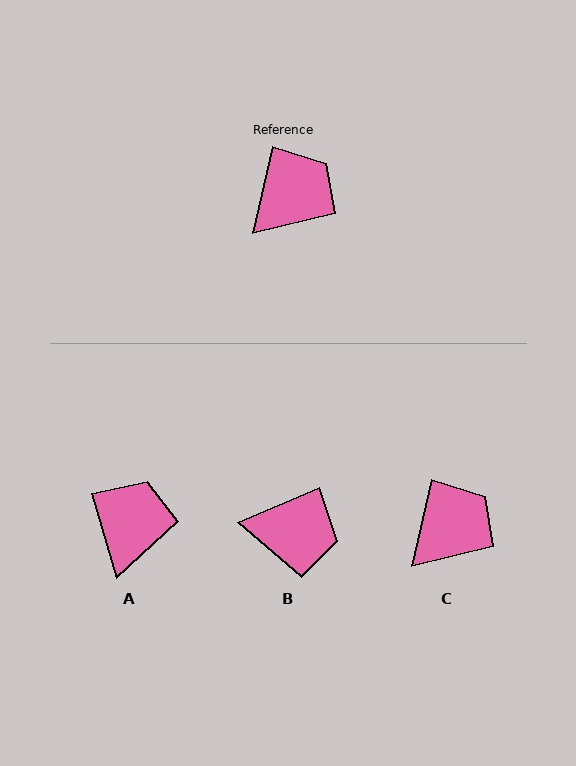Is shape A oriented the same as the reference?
No, it is off by about 29 degrees.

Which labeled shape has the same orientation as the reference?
C.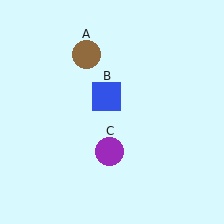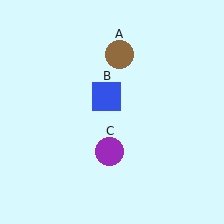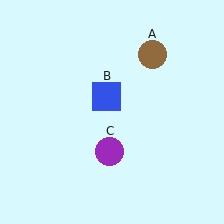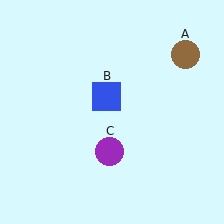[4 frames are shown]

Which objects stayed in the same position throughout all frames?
Blue square (object B) and purple circle (object C) remained stationary.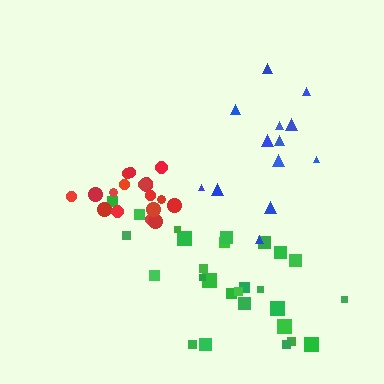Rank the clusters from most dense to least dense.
red, green, blue.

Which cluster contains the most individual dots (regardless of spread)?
Green (28).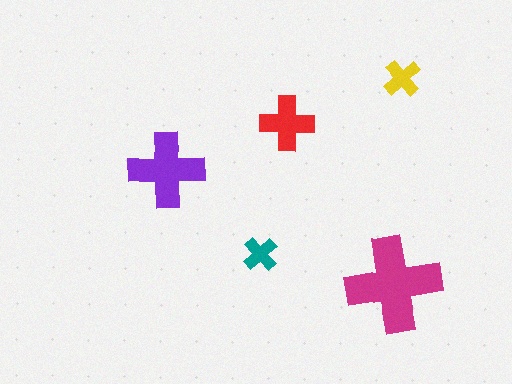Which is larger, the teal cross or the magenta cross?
The magenta one.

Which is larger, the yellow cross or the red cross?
The red one.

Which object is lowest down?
The magenta cross is bottommost.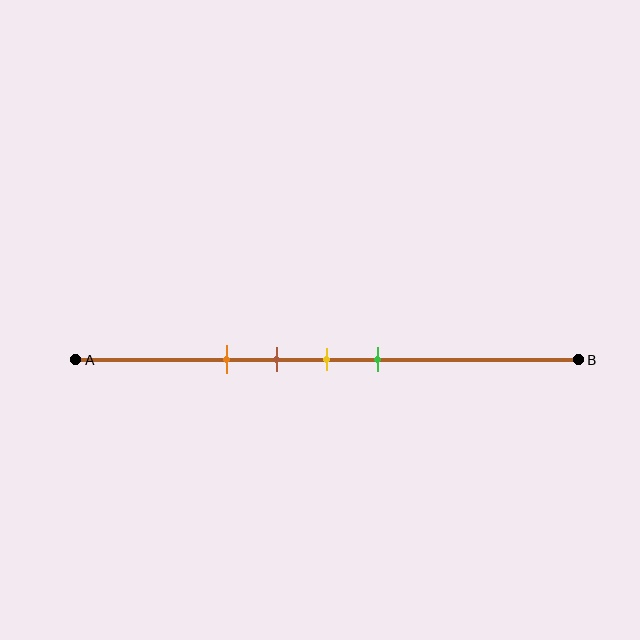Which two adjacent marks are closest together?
The brown and yellow marks are the closest adjacent pair.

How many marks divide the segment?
There are 4 marks dividing the segment.